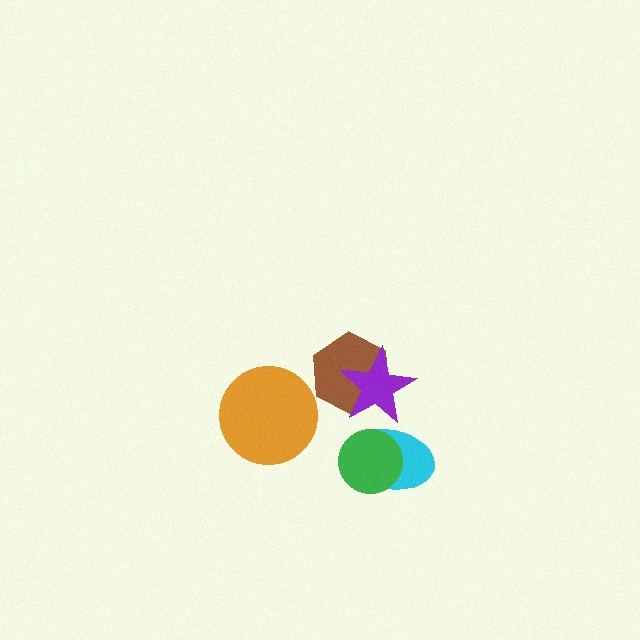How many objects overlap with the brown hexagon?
1 object overlaps with the brown hexagon.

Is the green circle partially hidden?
No, no other shape covers it.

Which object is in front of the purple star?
The cyan ellipse is in front of the purple star.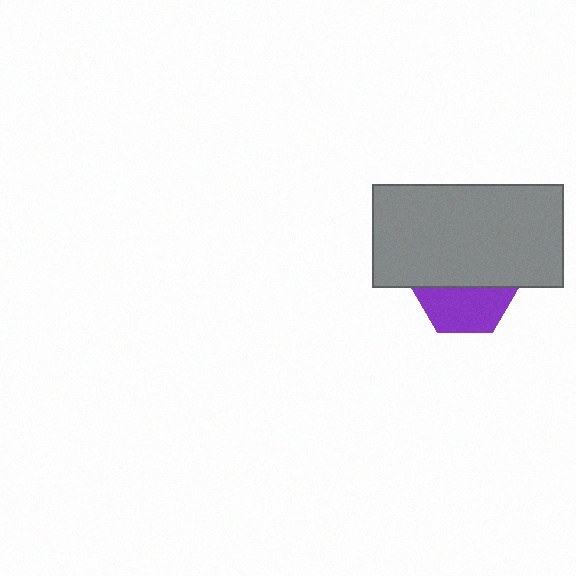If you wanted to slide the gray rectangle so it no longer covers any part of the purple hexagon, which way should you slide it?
Slide it up — that is the most direct way to separate the two shapes.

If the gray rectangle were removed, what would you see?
You would see the complete purple hexagon.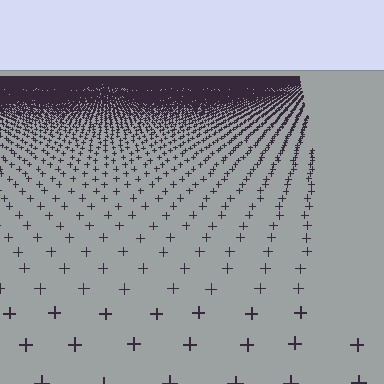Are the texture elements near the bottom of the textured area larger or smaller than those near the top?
Larger. Near the bottom, elements are closer to the viewer and appear at a bigger on-screen size.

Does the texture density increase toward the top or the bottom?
Density increases toward the top.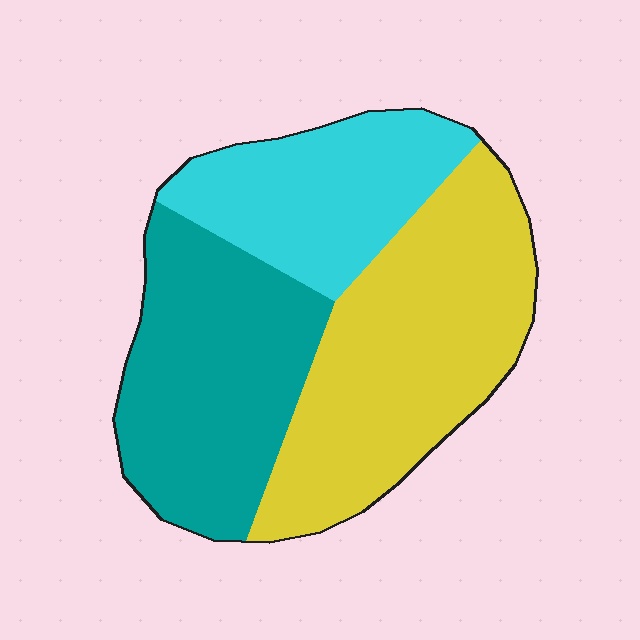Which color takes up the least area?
Cyan, at roughly 25%.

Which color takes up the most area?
Yellow, at roughly 40%.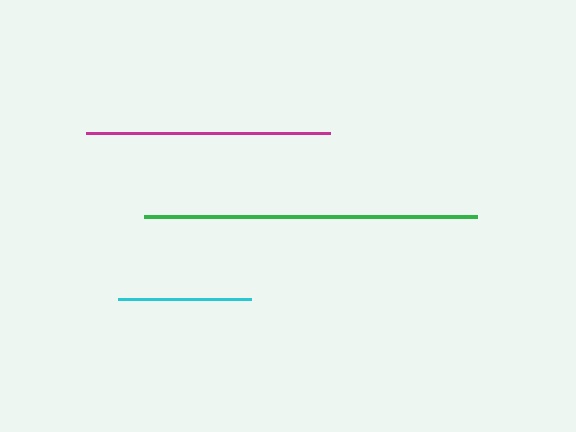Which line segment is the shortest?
The cyan line is the shortest at approximately 133 pixels.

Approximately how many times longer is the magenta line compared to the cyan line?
The magenta line is approximately 1.8 times the length of the cyan line.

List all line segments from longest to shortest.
From longest to shortest: green, magenta, cyan.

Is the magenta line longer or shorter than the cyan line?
The magenta line is longer than the cyan line.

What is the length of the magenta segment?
The magenta segment is approximately 244 pixels long.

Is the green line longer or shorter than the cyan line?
The green line is longer than the cyan line.